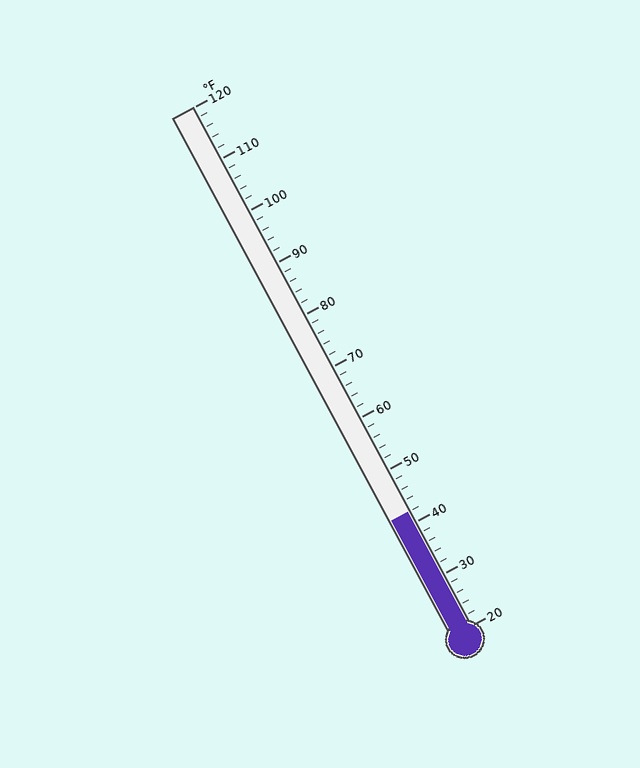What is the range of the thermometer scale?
The thermometer scale ranges from 20°F to 120°F.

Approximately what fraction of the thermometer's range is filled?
The thermometer is filled to approximately 20% of its range.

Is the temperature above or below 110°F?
The temperature is below 110°F.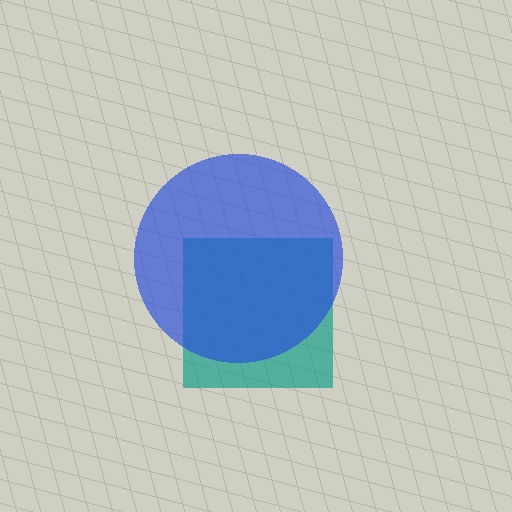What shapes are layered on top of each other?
The layered shapes are: a teal square, a blue circle.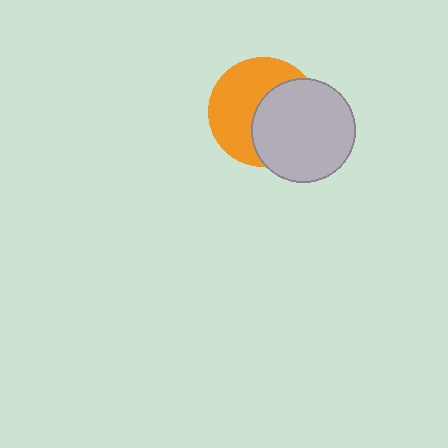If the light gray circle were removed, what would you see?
You would see the complete orange circle.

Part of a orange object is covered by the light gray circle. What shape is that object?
It is a circle.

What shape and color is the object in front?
The object in front is a light gray circle.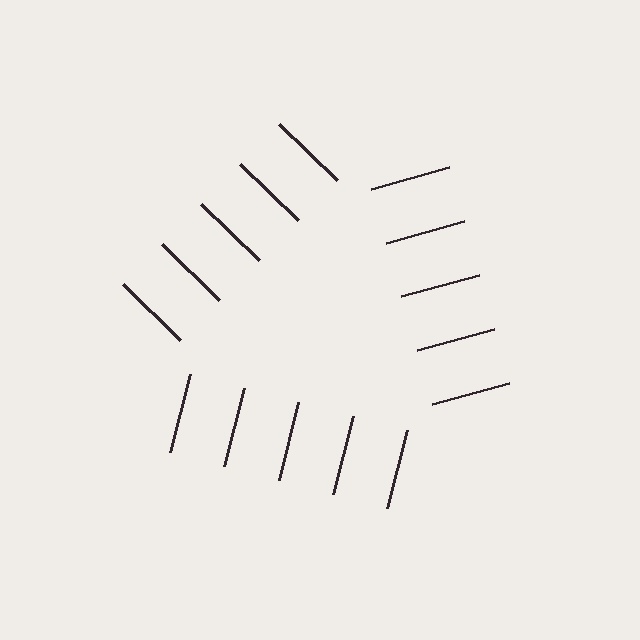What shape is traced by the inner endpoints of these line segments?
An illusory triangle — the line segments terminate on its edges but no continuous stroke is drawn.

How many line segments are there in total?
15 — 5 along each of the 3 edges.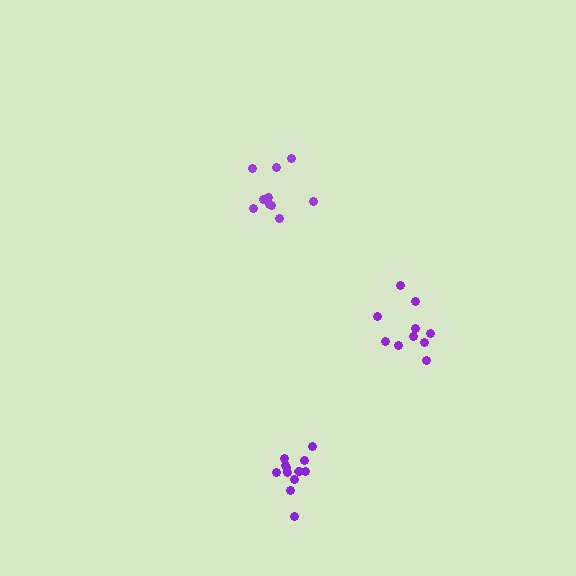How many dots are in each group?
Group 1: 10 dots, Group 2: 10 dots, Group 3: 12 dots (32 total).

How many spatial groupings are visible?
There are 3 spatial groupings.